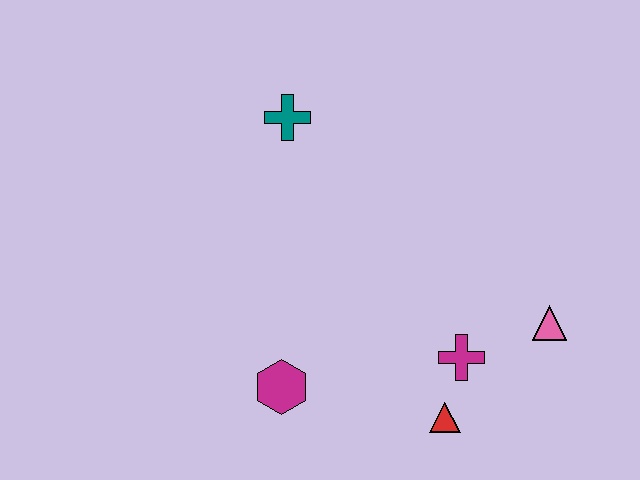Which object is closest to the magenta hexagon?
The red triangle is closest to the magenta hexagon.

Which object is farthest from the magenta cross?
The teal cross is farthest from the magenta cross.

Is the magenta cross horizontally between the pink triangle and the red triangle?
Yes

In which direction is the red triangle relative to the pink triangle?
The red triangle is to the left of the pink triangle.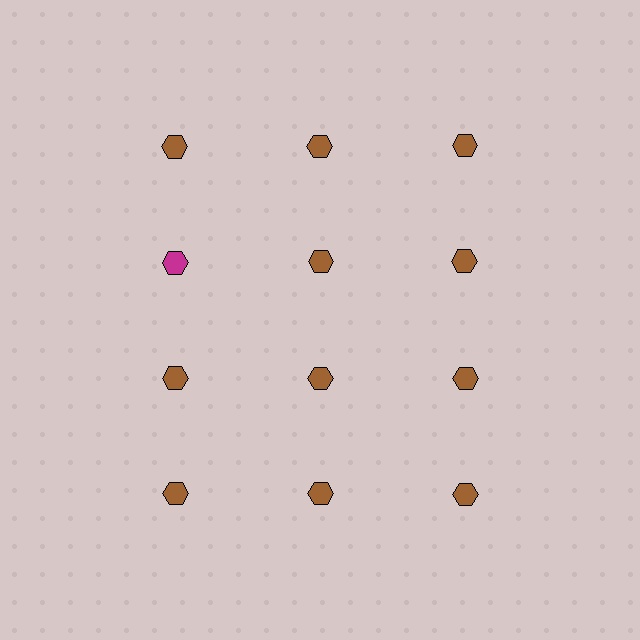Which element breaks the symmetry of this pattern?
The magenta hexagon in the second row, leftmost column breaks the symmetry. All other shapes are brown hexagons.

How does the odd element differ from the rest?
It has a different color: magenta instead of brown.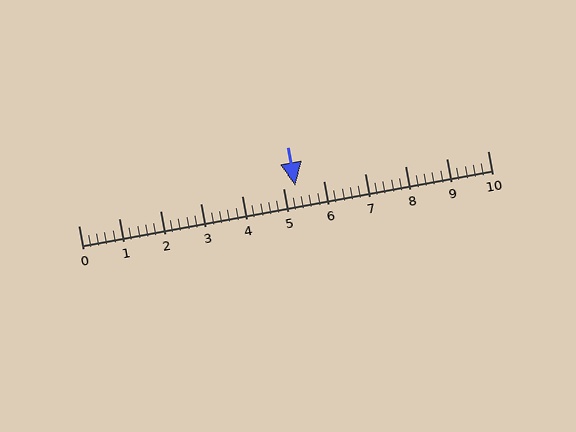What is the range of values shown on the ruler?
The ruler shows values from 0 to 10.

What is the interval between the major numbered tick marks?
The major tick marks are spaced 1 units apart.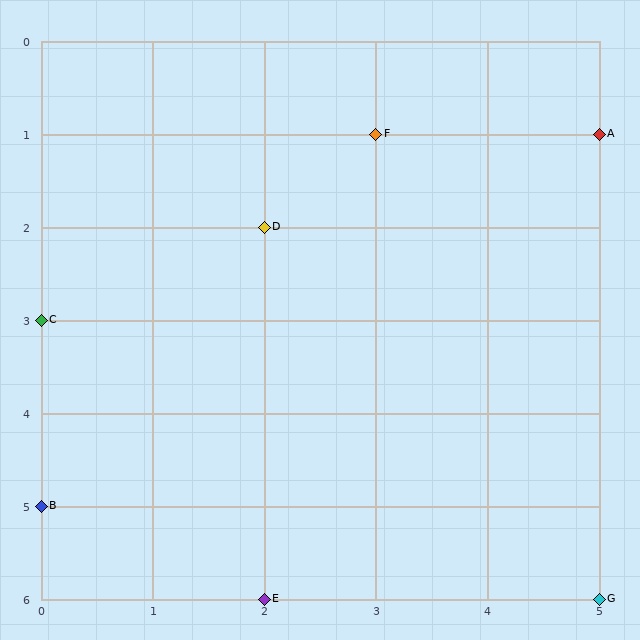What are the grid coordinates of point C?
Point C is at grid coordinates (0, 3).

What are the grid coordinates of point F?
Point F is at grid coordinates (3, 1).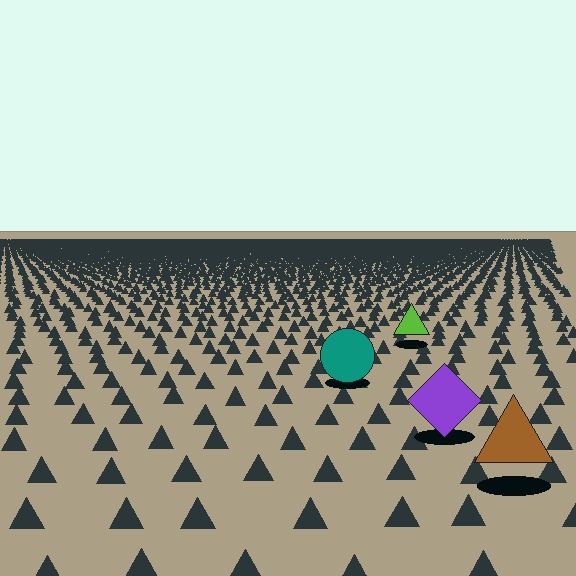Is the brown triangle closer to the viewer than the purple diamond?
Yes. The brown triangle is closer — you can tell from the texture gradient: the ground texture is coarser near it.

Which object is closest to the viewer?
The brown triangle is closest. The texture marks near it are larger and more spread out.